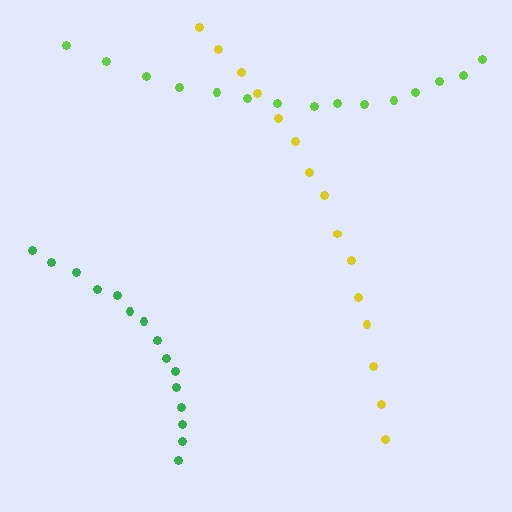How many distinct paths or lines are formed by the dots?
There are 3 distinct paths.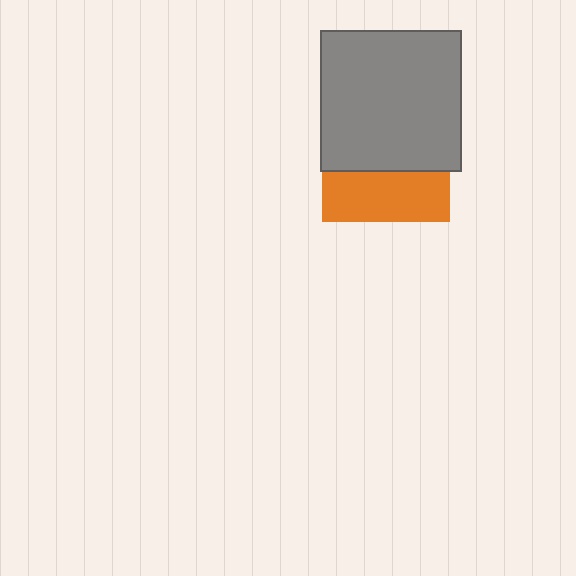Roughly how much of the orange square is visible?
A small part of it is visible (roughly 40%).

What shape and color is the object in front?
The object in front is a gray square.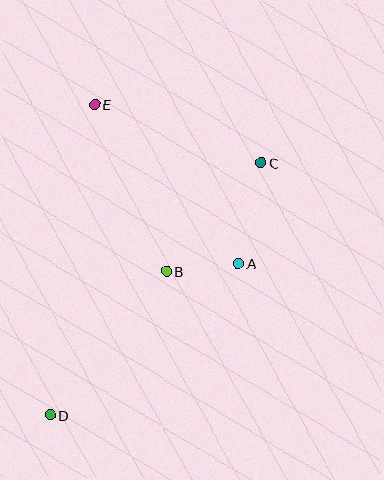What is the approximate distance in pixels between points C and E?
The distance between C and E is approximately 177 pixels.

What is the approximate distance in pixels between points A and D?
The distance between A and D is approximately 242 pixels.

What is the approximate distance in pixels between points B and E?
The distance between B and E is approximately 181 pixels.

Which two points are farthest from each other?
Points C and D are farthest from each other.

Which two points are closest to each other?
Points A and B are closest to each other.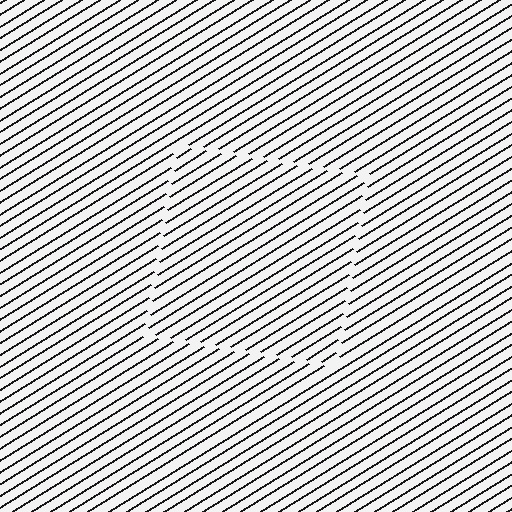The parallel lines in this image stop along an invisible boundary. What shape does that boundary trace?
An illusory square. The interior of the shape contains the same grating, shifted by half a period — the contour is defined by the phase discontinuity where line-ends from the inner and outer gratings abut.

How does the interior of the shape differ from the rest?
The interior of the shape contains the same grating, shifted by half a period — the contour is defined by the phase discontinuity where line-ends from the inner and outer gratings abut.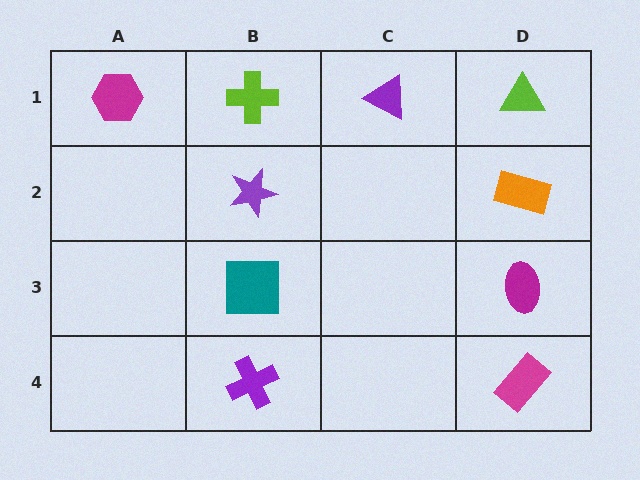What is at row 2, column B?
A purple star.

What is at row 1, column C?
A purple triangle.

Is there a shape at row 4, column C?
No, that cell is empty.